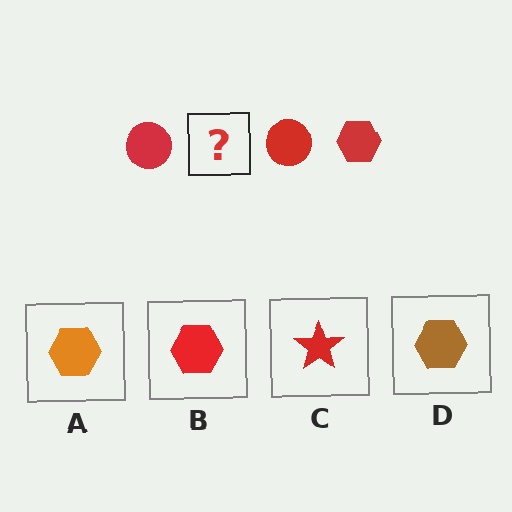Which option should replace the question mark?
Option B.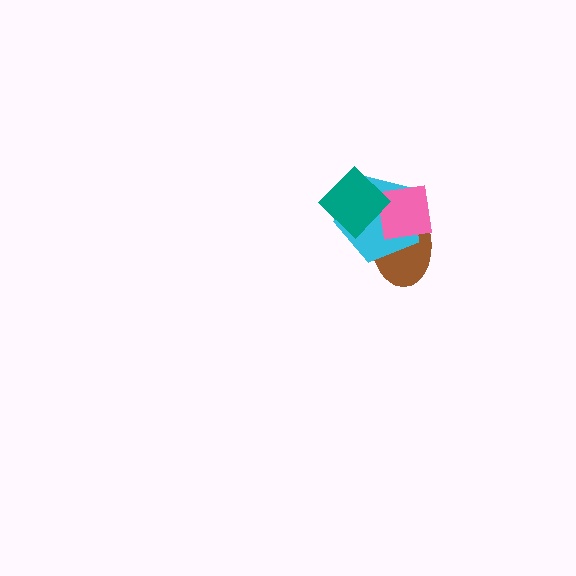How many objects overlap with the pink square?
3 objects overlap with the pink square.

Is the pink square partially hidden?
Yes, it is partially covered by another shape.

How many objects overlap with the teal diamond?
3 objects overlap with the teal diamond.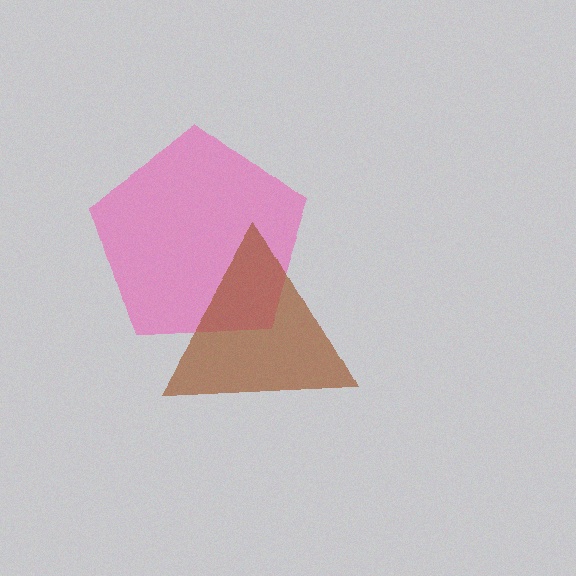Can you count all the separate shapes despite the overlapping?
Yes, there are 2 separate shapes.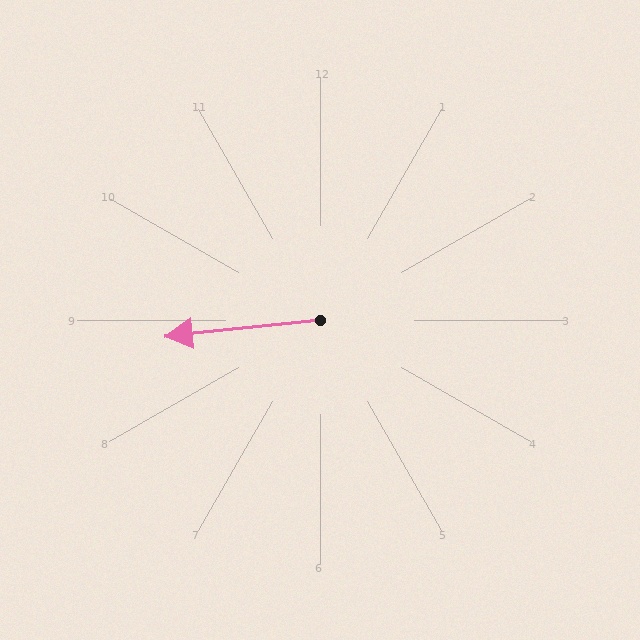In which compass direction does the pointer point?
West.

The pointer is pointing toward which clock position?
Roughly 9 o'clock.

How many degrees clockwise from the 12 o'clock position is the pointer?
Approximately 264 degrees.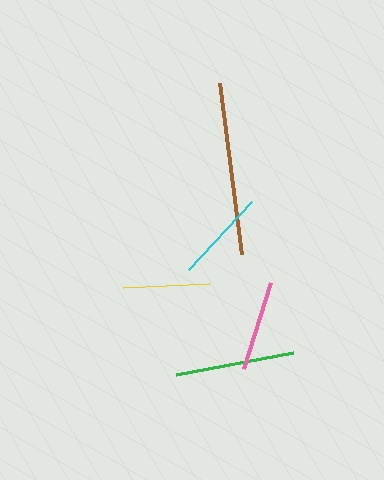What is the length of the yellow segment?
The yellow segment is approximately 86 pixels long.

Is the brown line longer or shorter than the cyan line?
The brown line is longer than the cyan line.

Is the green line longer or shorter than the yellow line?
The green line is longer than the yellow line.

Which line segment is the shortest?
The yellow line is the shortest at approximately 86 pixels.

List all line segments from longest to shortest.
From longest to shortest: brown, green, cyan, pink, yellow.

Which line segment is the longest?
The brown line is the longest at approximately 173 pixels.